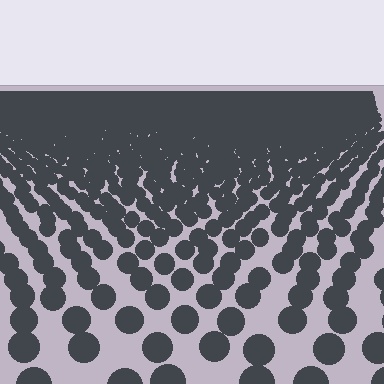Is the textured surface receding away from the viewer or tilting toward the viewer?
The surface is receding away from the viewer. Texture elements get smaller and denser toward the top.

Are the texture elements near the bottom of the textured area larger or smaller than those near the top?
Larger. Near the bottom, elements are closer to the viewer and appear at a bigger on-screen size.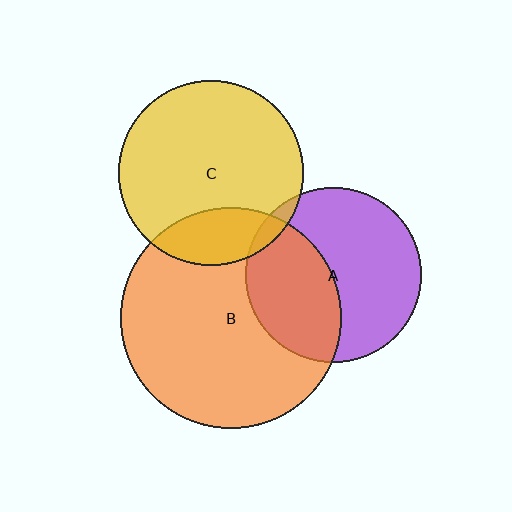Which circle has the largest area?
Circle B (orange).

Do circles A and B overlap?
Yes.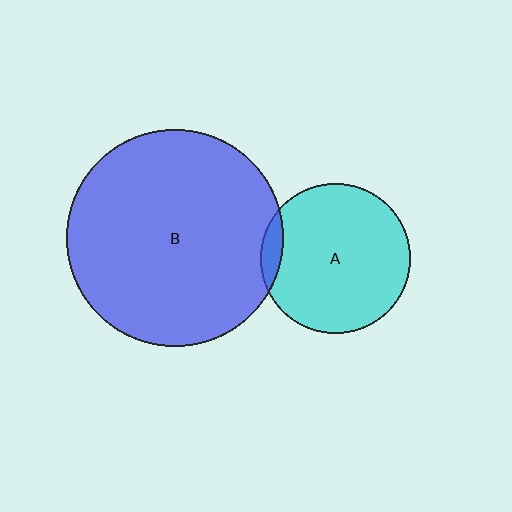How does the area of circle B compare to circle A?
Approximately 2.1 times.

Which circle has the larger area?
Circle B (blue).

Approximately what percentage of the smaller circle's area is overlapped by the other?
Approximately 5%.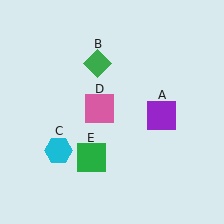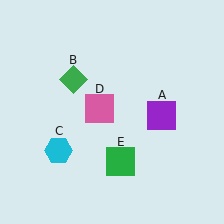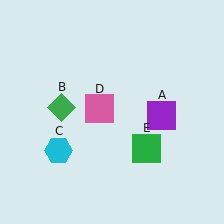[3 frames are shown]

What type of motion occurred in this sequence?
The green diamond (object B), green square (object E) rotated counterclockwise around the center of the scene.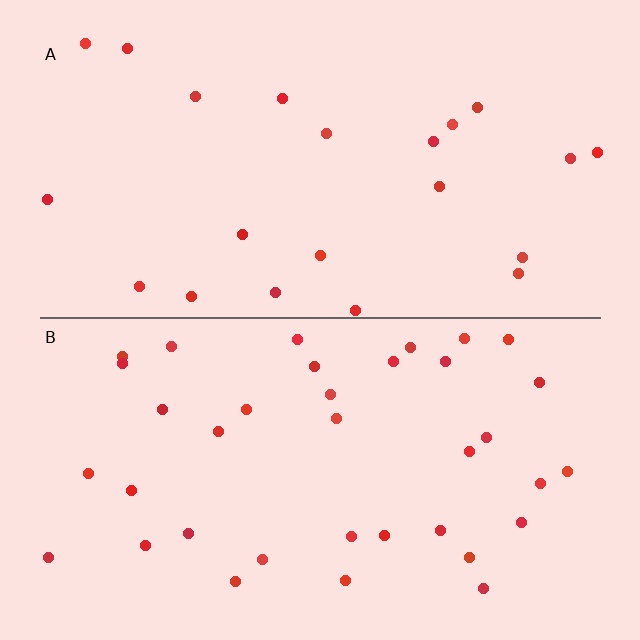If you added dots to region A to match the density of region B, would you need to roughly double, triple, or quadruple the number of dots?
Approximately double.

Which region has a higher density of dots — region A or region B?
B (the bottom).